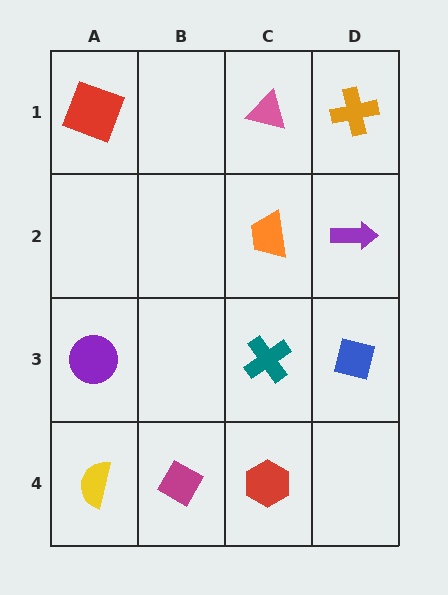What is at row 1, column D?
An orange cross.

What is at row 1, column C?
A pink triangle.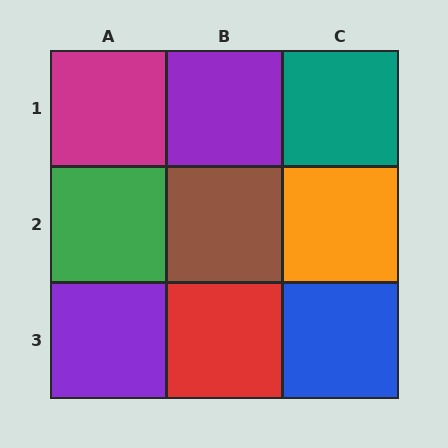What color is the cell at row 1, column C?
Teal.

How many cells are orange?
1 cell is orange.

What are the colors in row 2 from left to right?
Green, brown, orange.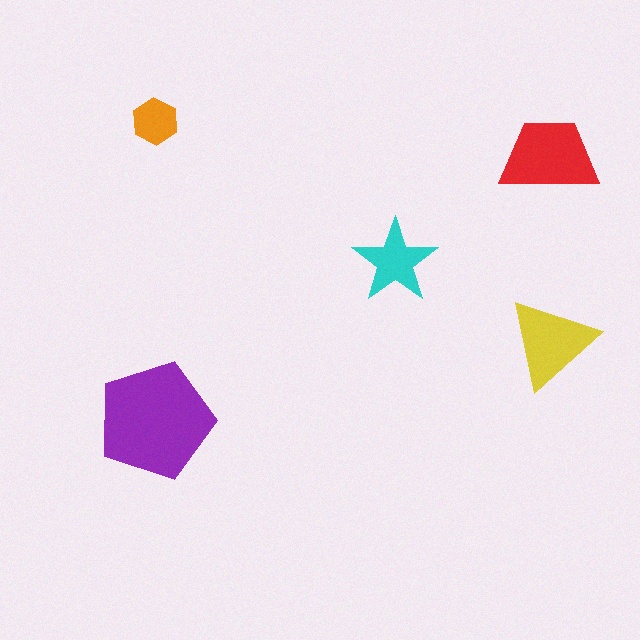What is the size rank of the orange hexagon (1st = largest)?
5th.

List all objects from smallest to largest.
The orange hexagon, the cyan star, the yellow triangle, the red trapezoid, the purple pentagon.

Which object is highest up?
The orange hexagon is topmost.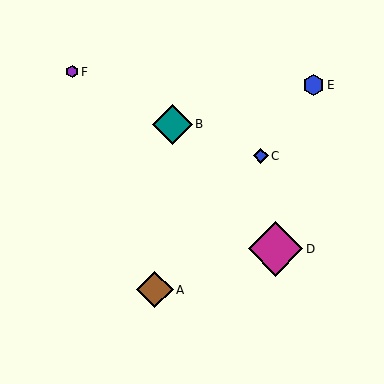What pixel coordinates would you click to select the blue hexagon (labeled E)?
Click at (314, 85) to select the blue hexagon E.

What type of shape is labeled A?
Shape A is a brown diamond.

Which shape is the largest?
The magenta diamond (labeled D) is the largest.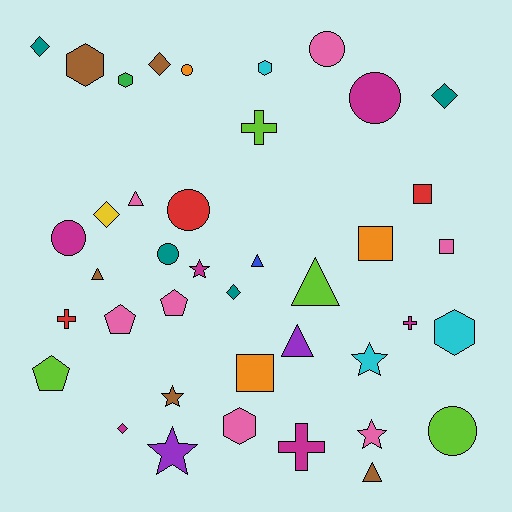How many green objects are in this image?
There is 1 green object.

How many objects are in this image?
There are 40 objects.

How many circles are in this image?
There are 7 circles.